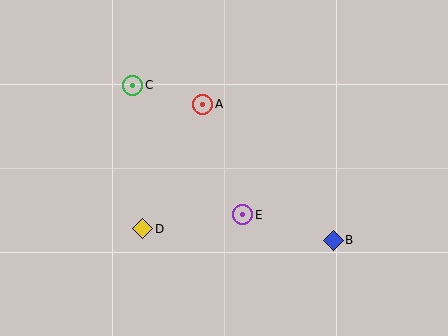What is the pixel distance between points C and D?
The distance between C and D is 144 pixels.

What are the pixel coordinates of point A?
Point A is at (203, 104).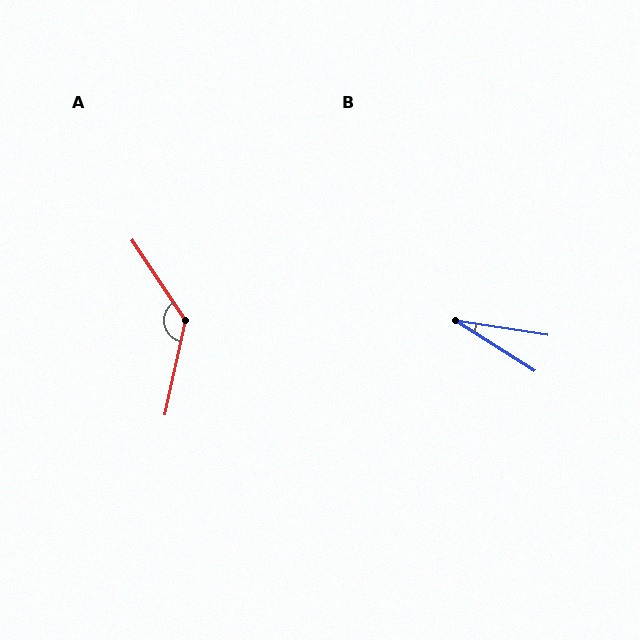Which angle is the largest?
A, at approximately 134 degrees.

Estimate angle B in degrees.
Approximately 23 degrees.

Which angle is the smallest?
B, at approximately 23 degrees.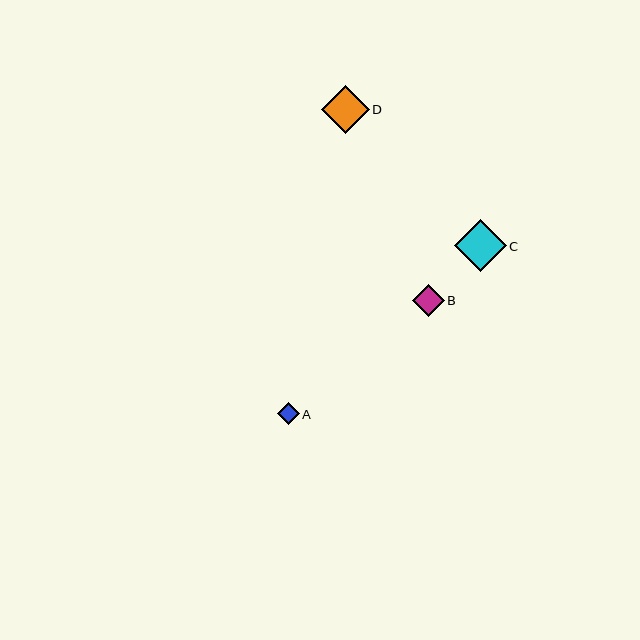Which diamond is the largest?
Diamond C is the largest with a size of approximately 52 pixels.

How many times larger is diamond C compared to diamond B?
Diamond C is approximately 1.6 times the size of diamond B.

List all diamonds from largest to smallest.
From largest to smallest: C, D, B, A.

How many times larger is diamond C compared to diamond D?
Diamond C is approximately 1.1 times the size of diamond D.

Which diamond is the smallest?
Diamond A is the smallest with a size of approximately 22 pixels.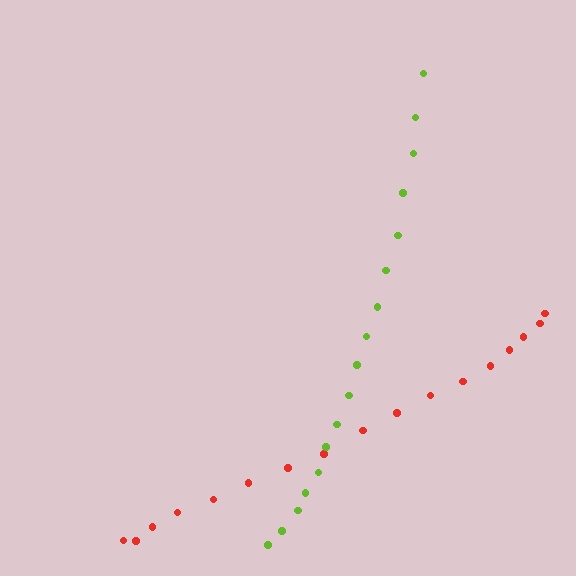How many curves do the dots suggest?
There are 2 distinct paths.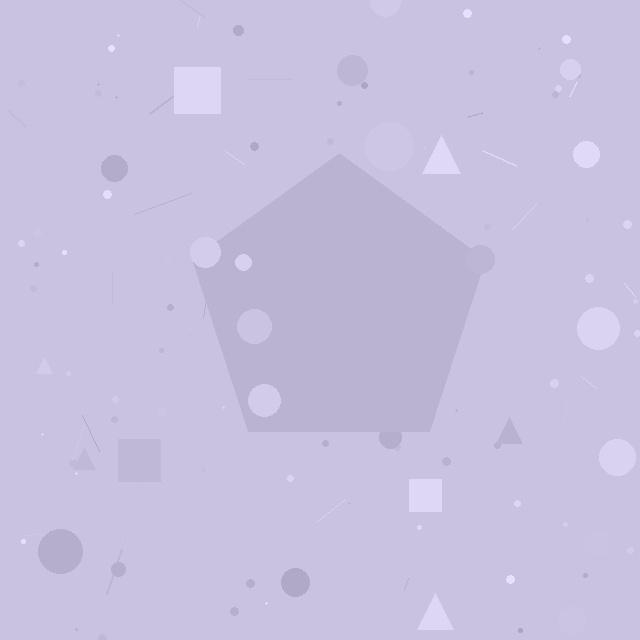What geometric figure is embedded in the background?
A pentagon is embedded in the background.